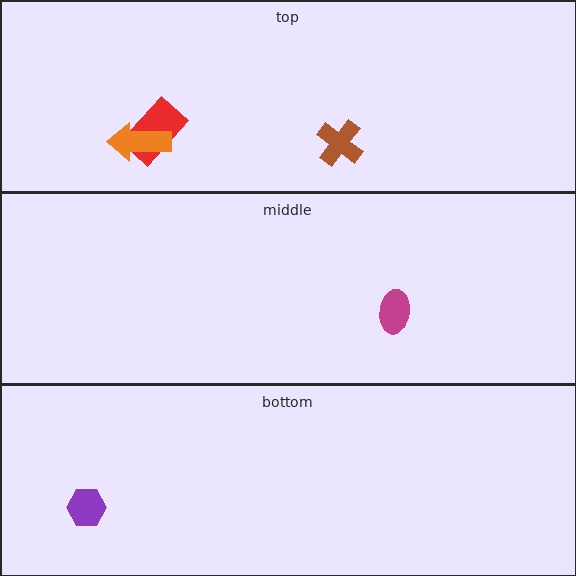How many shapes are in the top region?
3.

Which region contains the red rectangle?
The top region.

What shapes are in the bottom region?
The purple hexagon.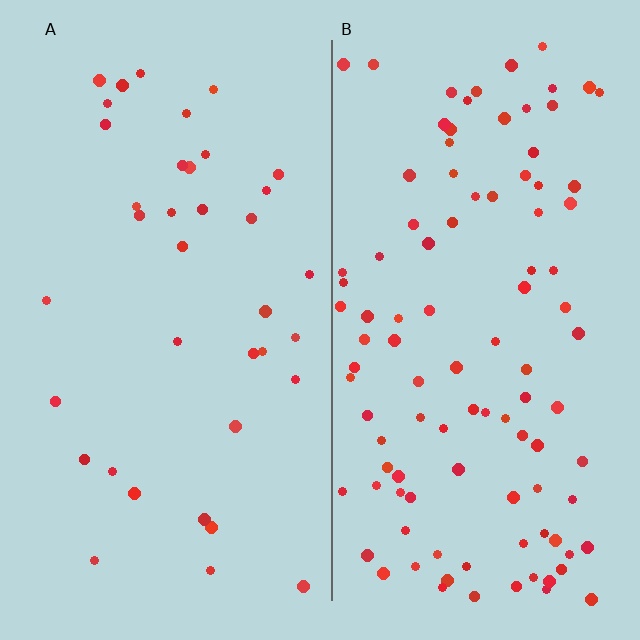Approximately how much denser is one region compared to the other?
Approximately 2.7× — region B over region A.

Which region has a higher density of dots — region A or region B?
B (the right).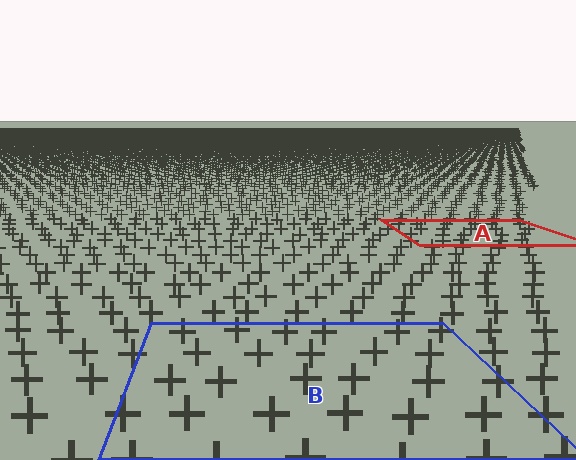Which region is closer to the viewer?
Region B is closer. The texture elements there are larger and more spread out.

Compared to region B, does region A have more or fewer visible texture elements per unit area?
Region A has more texture elements per unit area — they are packed more densely because it is farther away.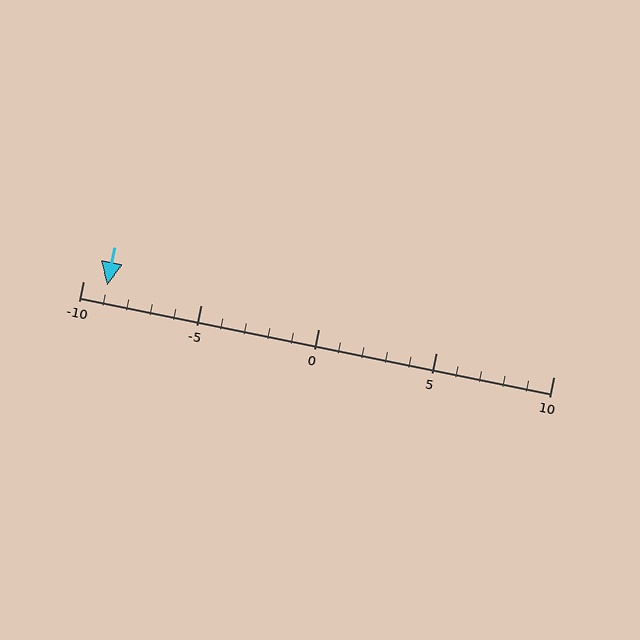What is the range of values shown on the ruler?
The ruler shows values from -10 to 10.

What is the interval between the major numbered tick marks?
The major tick marks are spaced 5 units apart.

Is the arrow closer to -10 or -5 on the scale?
The arrow is closer to -10.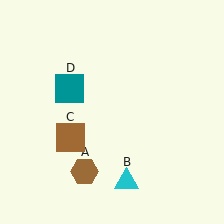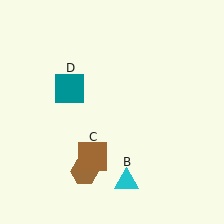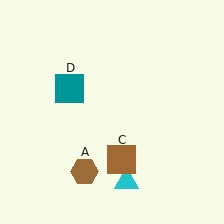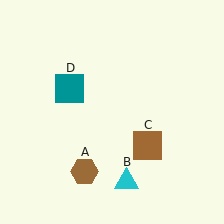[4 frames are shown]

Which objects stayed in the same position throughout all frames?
Brown hexagon (object A) and cyan triangle (object B) and teal square (object D) remained stationary.